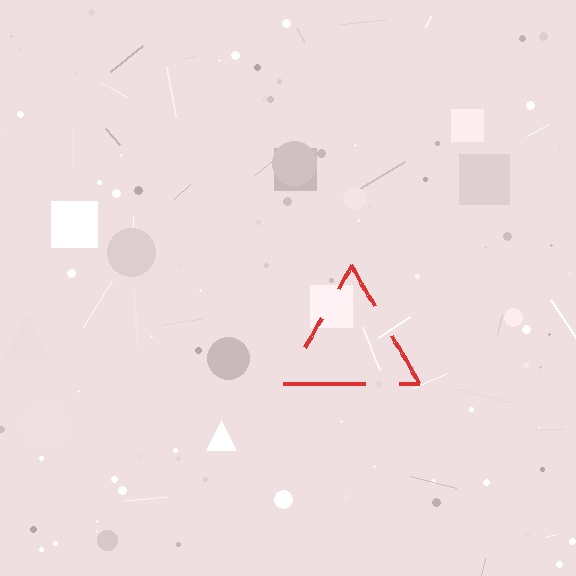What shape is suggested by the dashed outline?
The dashed outline suggests a triangle.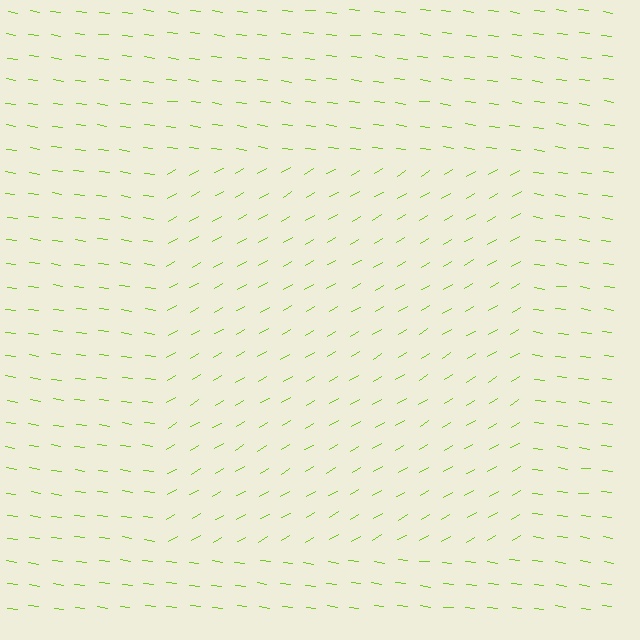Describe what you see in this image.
The image is filled with small lime line segments. A rectangle region in the image has lines oriented differently from the surrounding lines, creating a visible texture boundary.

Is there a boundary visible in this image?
Yes, there is a texture boundary formed by a change in line orientation.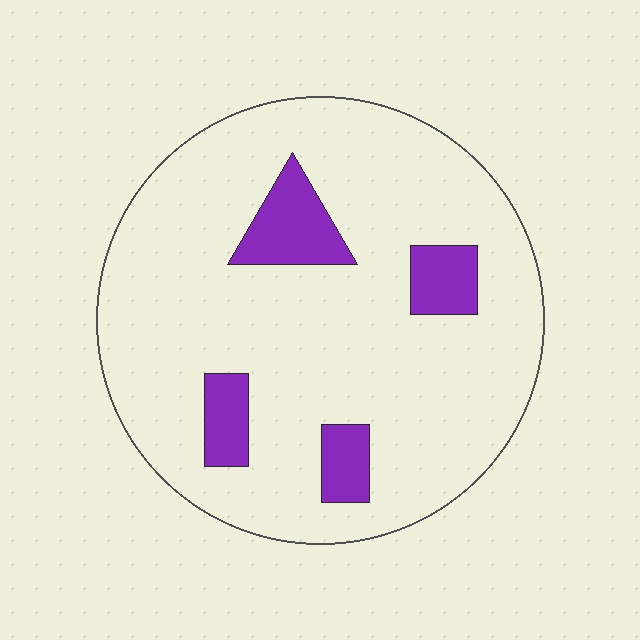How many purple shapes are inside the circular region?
4.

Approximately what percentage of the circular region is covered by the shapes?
Approximately 15%.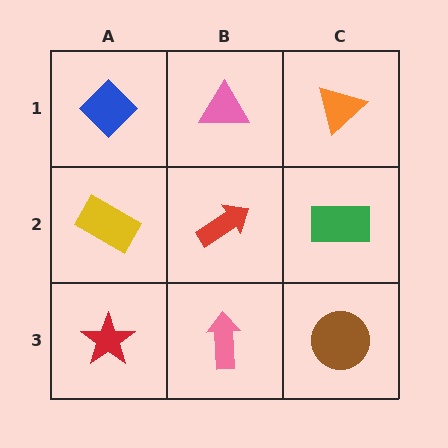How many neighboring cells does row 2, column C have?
3.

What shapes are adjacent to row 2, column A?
A blue diamond (row 1, column A), a red star (row 3, column A), a red arrow (row 2, column B).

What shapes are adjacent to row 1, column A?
A yellow rectangle (row 2, column A), a pink triangle (row 1, column B).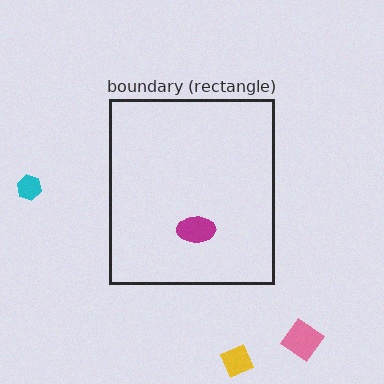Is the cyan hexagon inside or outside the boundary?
Outside.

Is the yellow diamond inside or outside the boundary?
Outside.